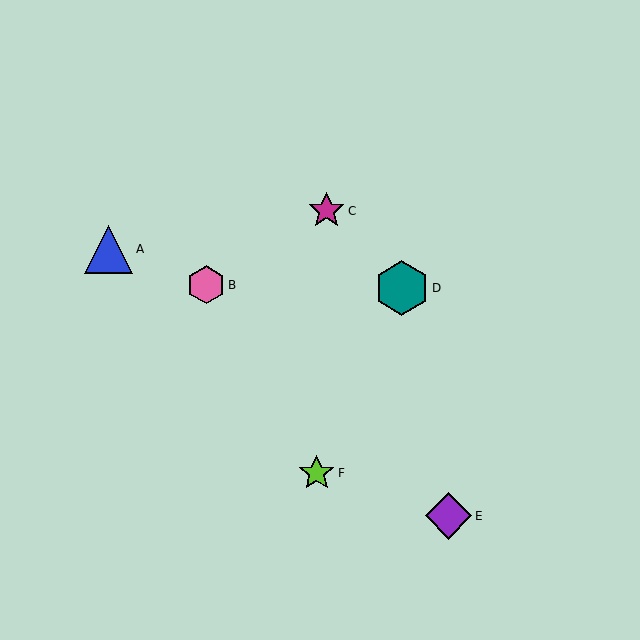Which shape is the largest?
The teal hexagon (labeled D) is the largest.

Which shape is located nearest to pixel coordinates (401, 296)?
The teal hexagon (labeled D) at (402, 288) is nearest to that location.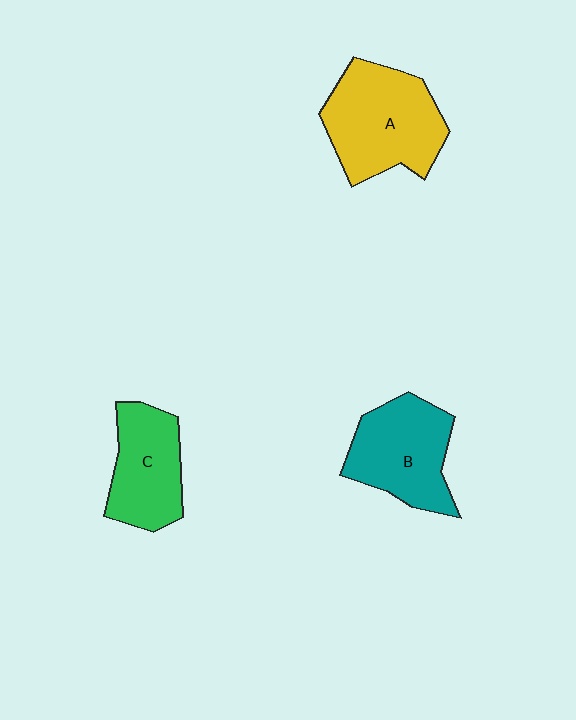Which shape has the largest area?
Shape A (yellow).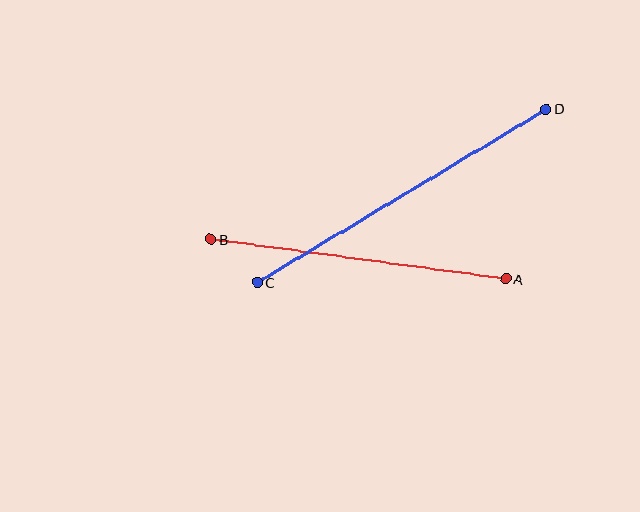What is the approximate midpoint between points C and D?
The midpoint is at approximately (402, 196) pixels.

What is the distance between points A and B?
The distance is approximately 298 pixels.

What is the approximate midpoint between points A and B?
The midpoint is at approximately (358, 259) pixels.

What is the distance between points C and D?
The distance is approximately 337 pixels.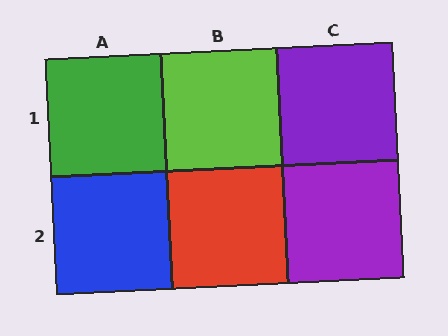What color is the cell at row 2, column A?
Blue.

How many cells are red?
1 cell is red.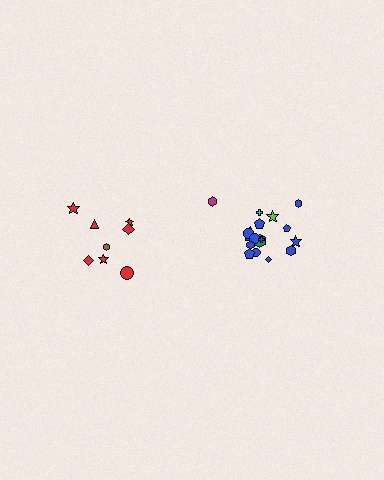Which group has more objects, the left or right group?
The right group.